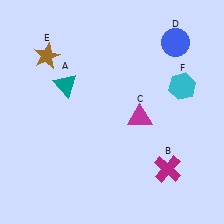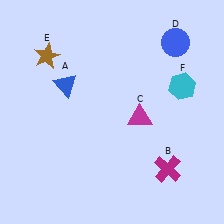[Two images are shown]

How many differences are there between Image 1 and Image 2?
There is 1 difference between the two images.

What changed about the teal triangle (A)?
In Image 1, A is teal. In Image 2, it changed to blue.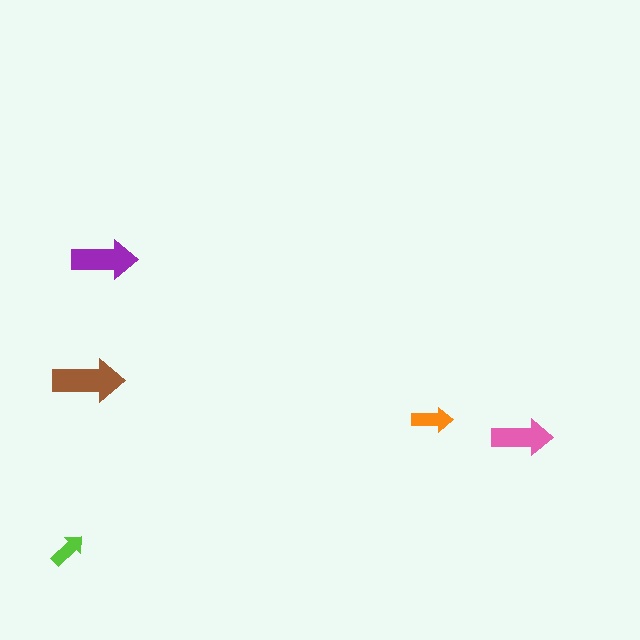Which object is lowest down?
The lime arrow is bottommost.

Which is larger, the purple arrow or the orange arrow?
The purple one.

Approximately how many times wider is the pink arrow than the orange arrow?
About 1.5 times wider.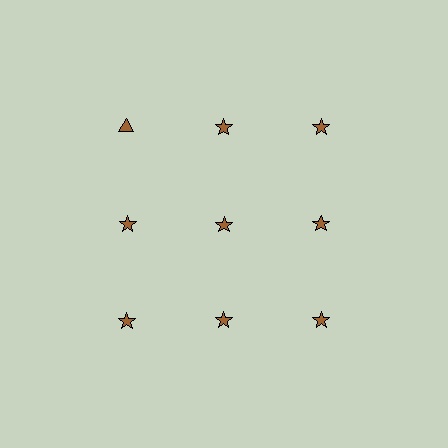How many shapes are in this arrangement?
There are 9 shapes arranged in a grid pattern.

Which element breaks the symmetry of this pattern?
The brown triangle in the top row, leftmost column breaks the symmetry. All other shapes are brown stars.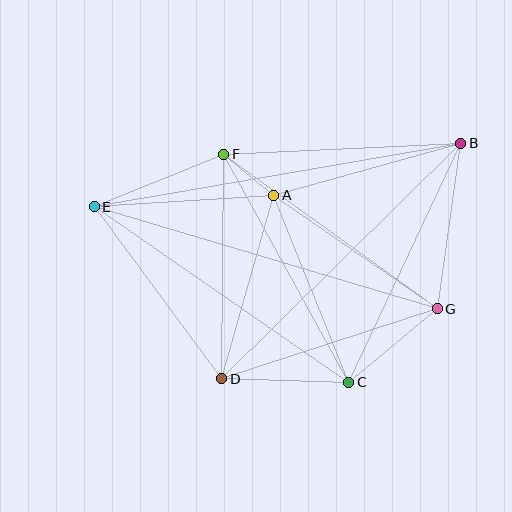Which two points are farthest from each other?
Points B and E are farthest from each other.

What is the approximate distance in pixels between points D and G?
The distance between D and G is approximately 227 pixels.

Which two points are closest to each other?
Points A and F are closest to each other.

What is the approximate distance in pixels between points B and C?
The distance between B and C is approximately 264 pixels.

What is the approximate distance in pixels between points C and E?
The distance between C and E is approximately 309 pixels.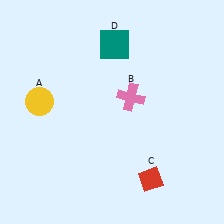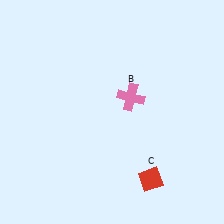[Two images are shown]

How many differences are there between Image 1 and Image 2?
There are 2 differences between the two images.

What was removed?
The teal square (D), the yellow circle (A) were removed in Image 2.